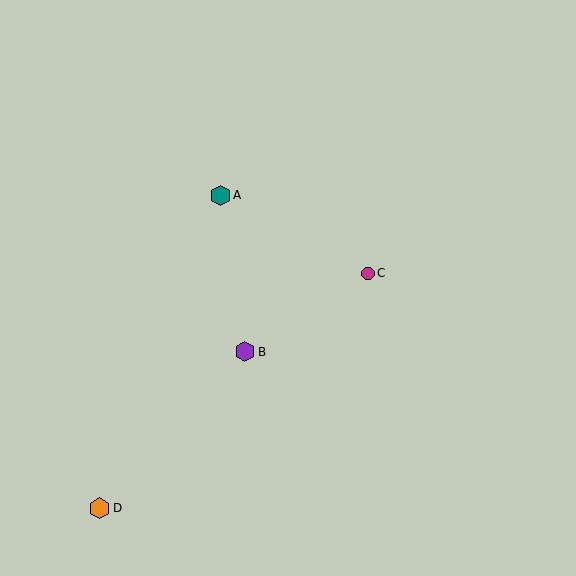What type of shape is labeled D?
Shape D is an orange hexagon.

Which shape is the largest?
The orange hexagon (labeled D) is the largest.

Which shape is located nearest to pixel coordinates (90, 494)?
The orange hexagon (labeled D) at (100, 508) is nearest to that location.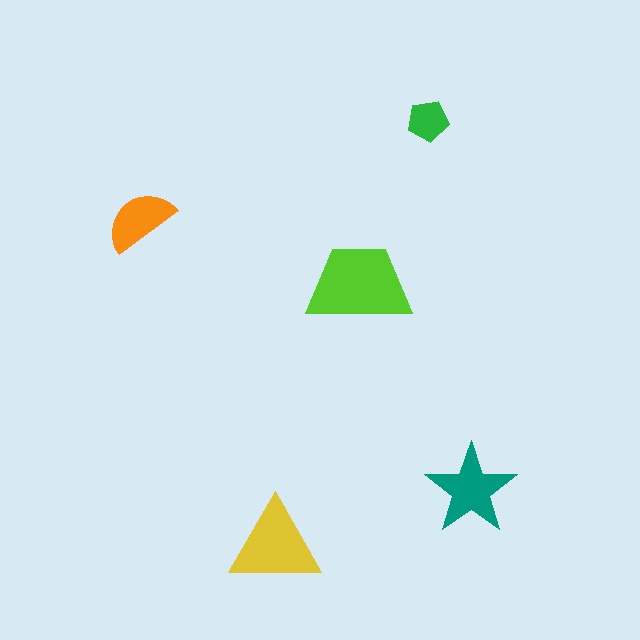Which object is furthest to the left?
The orange semicircle is leftmost.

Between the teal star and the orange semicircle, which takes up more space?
The teal star.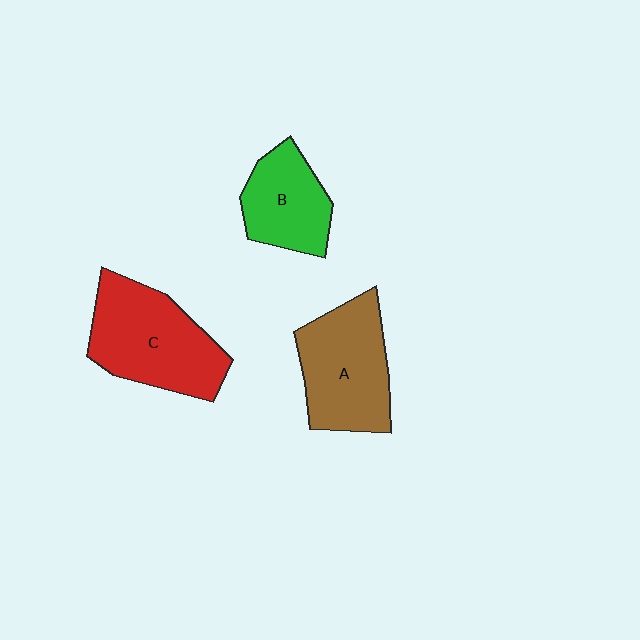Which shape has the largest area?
Shape C (red).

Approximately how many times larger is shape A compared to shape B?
Approximately 1.4 times.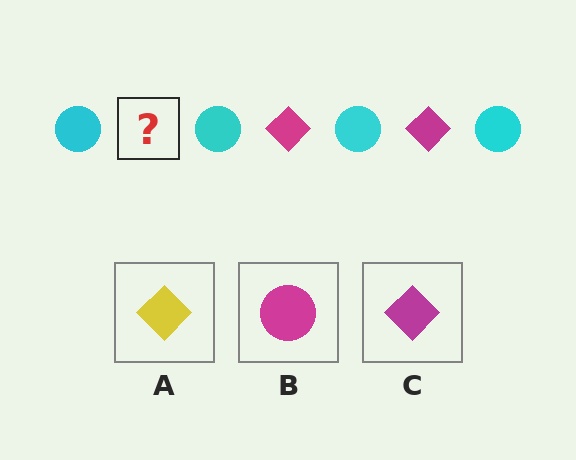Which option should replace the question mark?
Option C.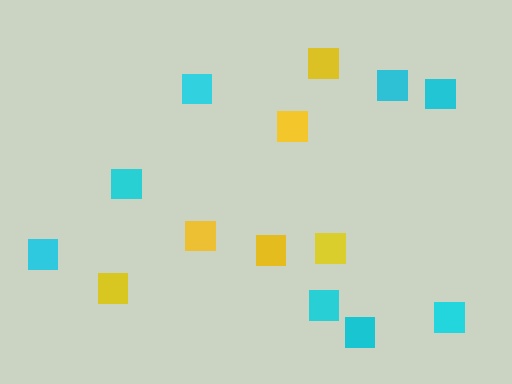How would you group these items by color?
There are 2 groups: one group of cyan squares (8) and one group of yellow squares (6).